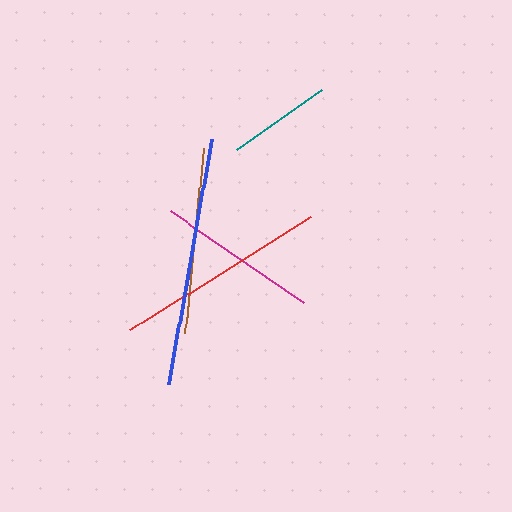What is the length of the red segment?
The red segment is approximately 213 pixels long.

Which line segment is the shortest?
The teal line is the shortest at approximately 104 pixels.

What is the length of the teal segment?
The teal segment is approximately 104 pixels long.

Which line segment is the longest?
The blue line is the longest at approximately 249 pixels.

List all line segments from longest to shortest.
From longest to shortest: blue, red, brown, magenta, teal.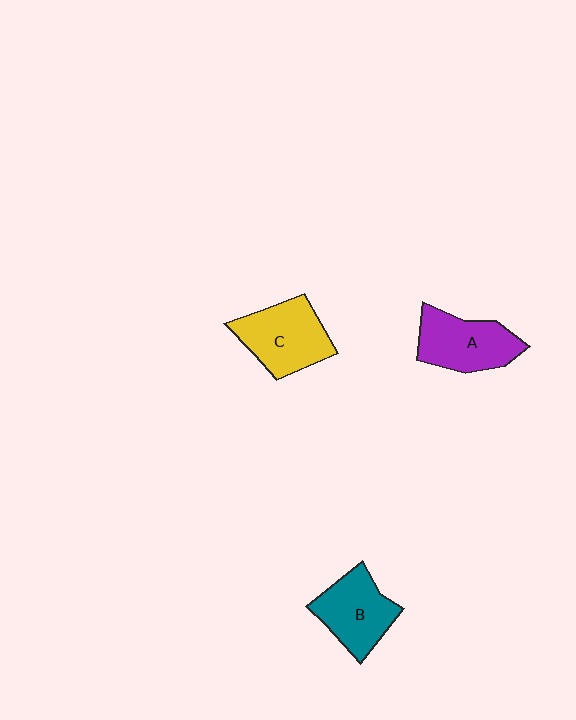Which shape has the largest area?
Shape C (yellow).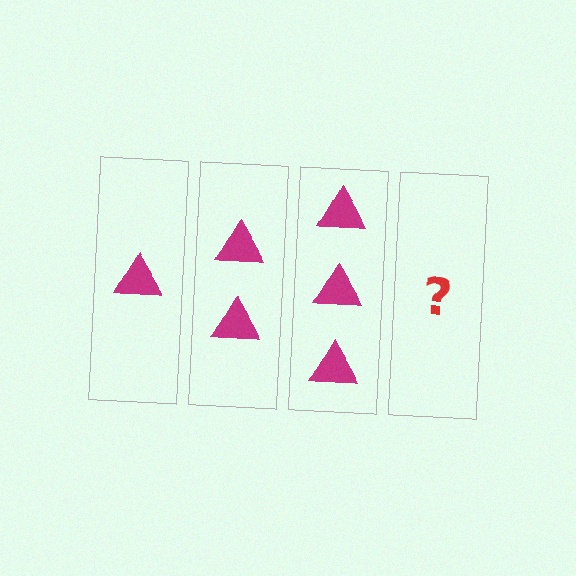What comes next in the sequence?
The next element should be 4 triangles.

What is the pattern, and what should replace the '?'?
The pattern is that each step adds one more triangle. The '?' should be 4 triangles.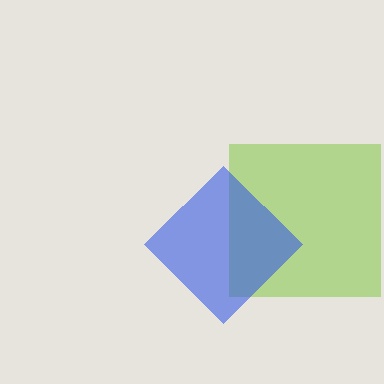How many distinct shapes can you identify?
There are 2 distinct shapes: a lime square, a blue diamond.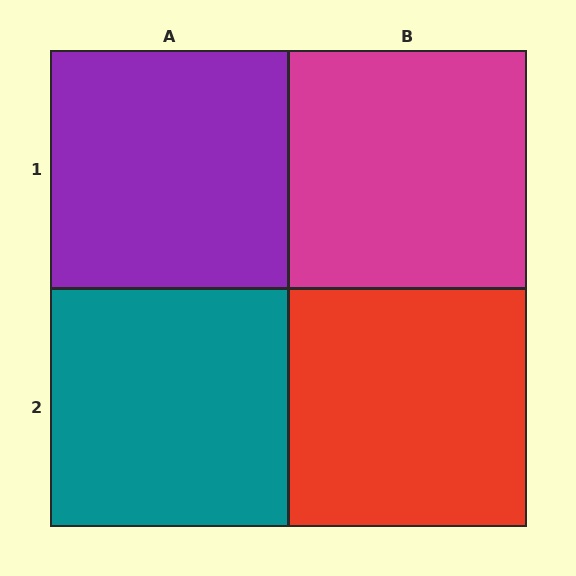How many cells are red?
1 cell is red.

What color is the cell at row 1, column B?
Magenta.